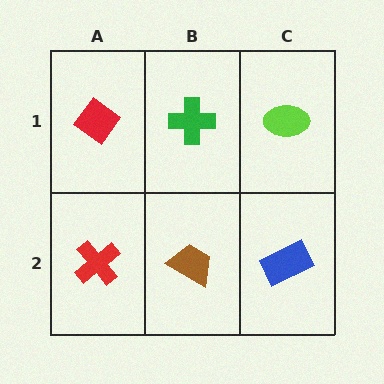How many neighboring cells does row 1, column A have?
2.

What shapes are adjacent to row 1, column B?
A brown trapezoid (row 2, column B), a red diamond (row 1, column A), a lime ellipse (row 1, column C).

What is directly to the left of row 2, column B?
A red cross.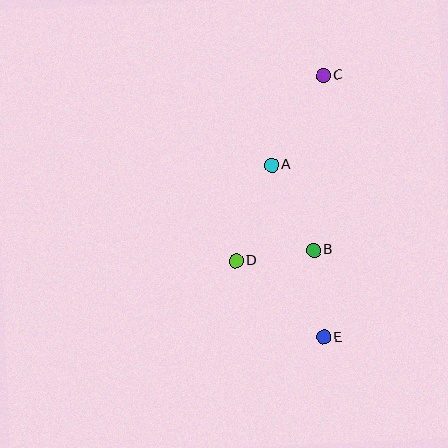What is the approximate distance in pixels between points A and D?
The distance between A and D is approximately 102 pixels.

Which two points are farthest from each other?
Points C and E are farthest from each other.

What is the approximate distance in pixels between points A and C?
The distance between A and C is approximately 103 pixels.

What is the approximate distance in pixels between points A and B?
The distance between A and B is approximately 95 pixels.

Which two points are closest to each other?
Points B and D are closest to each other.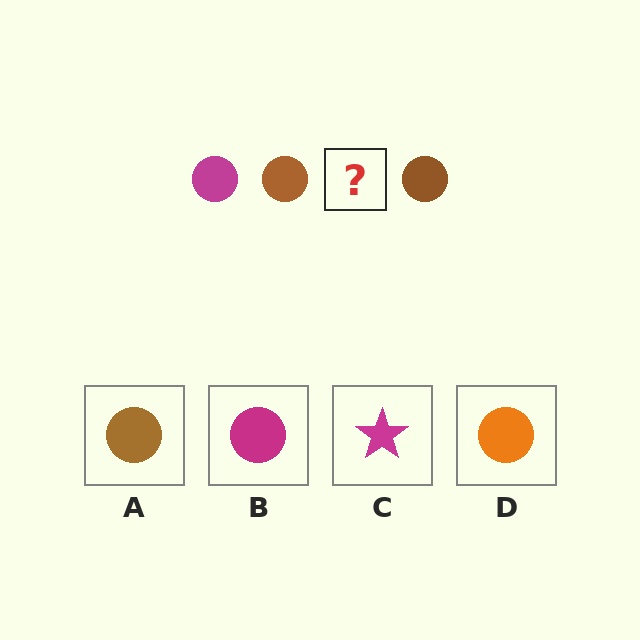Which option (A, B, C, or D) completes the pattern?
B.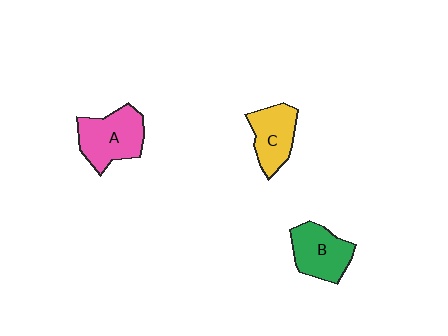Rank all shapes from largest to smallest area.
From largest to smallest: A (pink), B (green), C (yellow).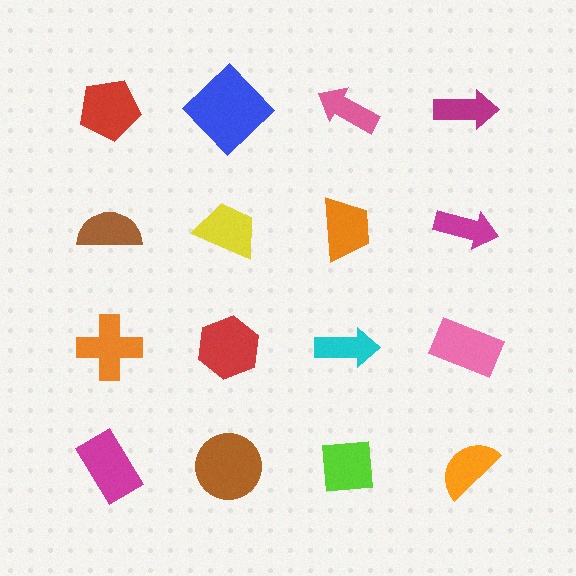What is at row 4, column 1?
A magenta rectangle.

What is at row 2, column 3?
An orange trapezoid.